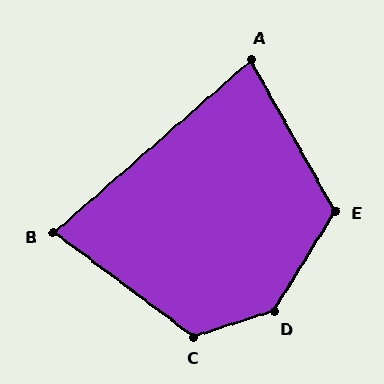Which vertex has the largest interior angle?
D, at approximately 139 degrees.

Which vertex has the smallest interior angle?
B, at approximately 78 degrees.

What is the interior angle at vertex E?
Approximately 119 degrees (obtuse).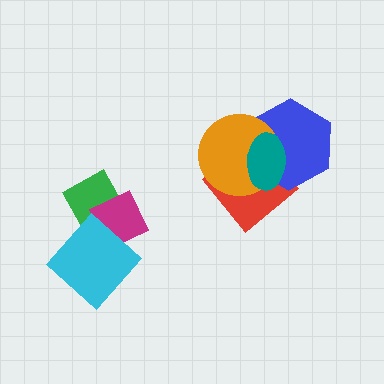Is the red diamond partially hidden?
Yes, it is partially covered by another shape.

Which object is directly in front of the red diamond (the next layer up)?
The blue hexagon is directly in front of the red diamond.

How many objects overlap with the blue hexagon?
3 objects overlap with the blue hexagon.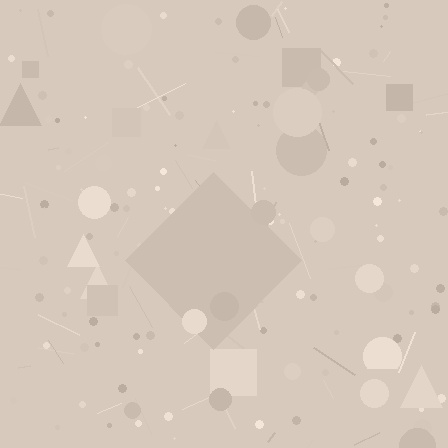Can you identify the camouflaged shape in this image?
The camouflaged shape is a diamond.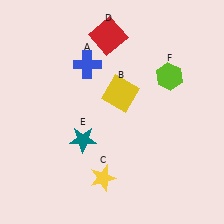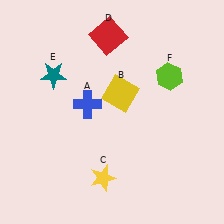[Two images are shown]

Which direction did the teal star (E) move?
The teal star (E) moved up.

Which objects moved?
The objects that moved are: the blue cross (A), the teal star (E).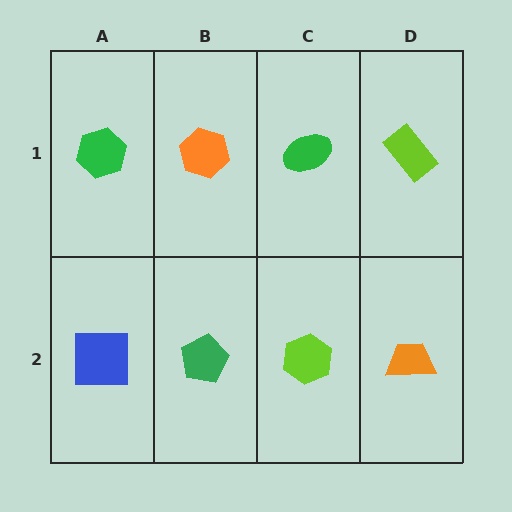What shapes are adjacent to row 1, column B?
A green pentagon (row 2, column B), a green hexagon (row 1, column A), a green ellipse (row 1, column C).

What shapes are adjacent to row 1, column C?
A lime hexagon (row 2, column C), an orange hexagon (row 1, column B), a lime rectangle (row 1, column D).